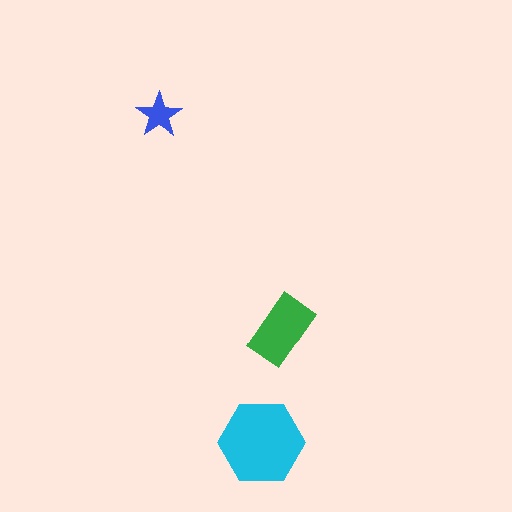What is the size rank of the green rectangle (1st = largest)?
2nd.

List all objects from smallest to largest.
The blue star, the green rectangle, the cyan hexagon.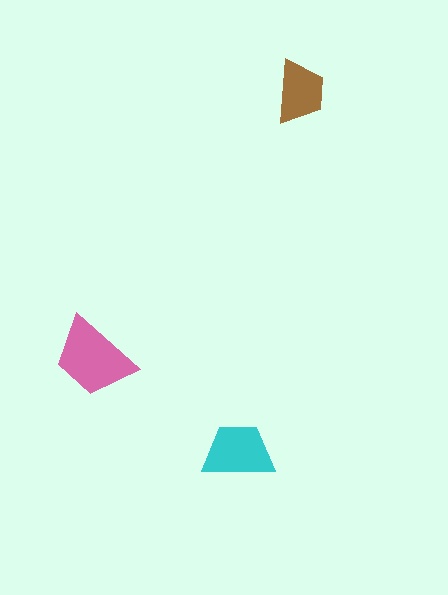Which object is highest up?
The brown trapezoid is topmost.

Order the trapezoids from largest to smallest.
the pink one, the cyan one, the brown one.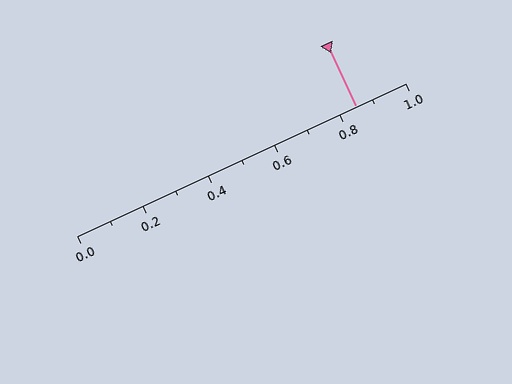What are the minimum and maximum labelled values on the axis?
The axis runs from 0.0 to 1.0.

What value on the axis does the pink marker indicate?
The marker indicates approximately 0.85.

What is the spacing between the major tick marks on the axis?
The major ticks are spaced 0.2 apart.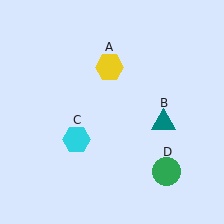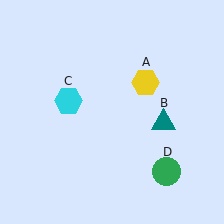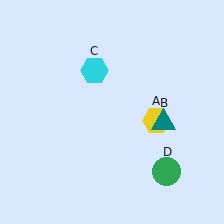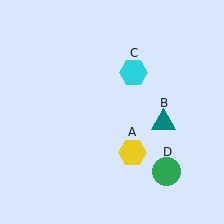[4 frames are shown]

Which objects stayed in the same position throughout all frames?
Teal triangle (object B) and green circle (object D) remained stationary.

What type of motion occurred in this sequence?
The yellow hexagon (object A), cyan hexagon (object C) rotated clockwise around the center of the scene.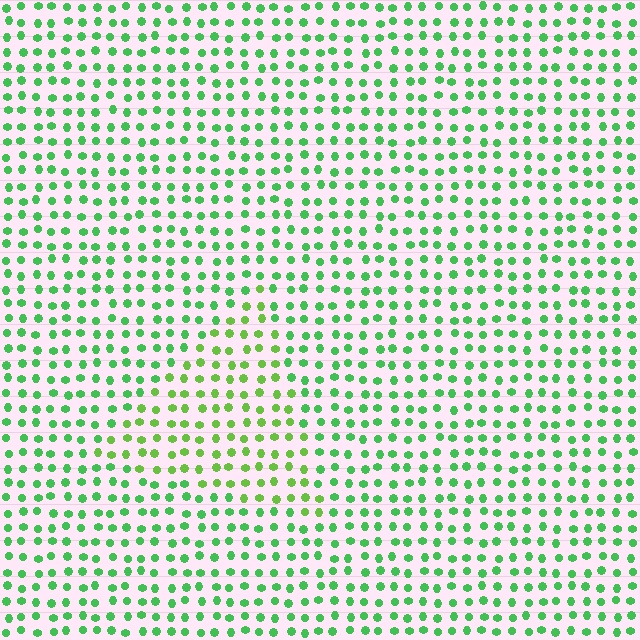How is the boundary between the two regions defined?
The boundary is defined purely by a slight shift in hue (about 28 degrees). Spacing, size, and orientation are identical on both sides.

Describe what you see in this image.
The image is filled with small green elements in a uniform arrangement. A triangle-shaped region is visible where the elements are tinted to a slightly different hue, forming a subtle color boundary.